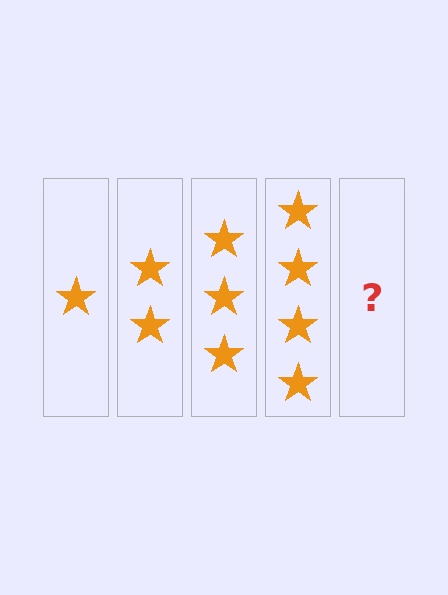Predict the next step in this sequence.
The next step is 5 stars.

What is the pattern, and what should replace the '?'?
The pattern is that each step adds one more star. The '?' should be 5 stars.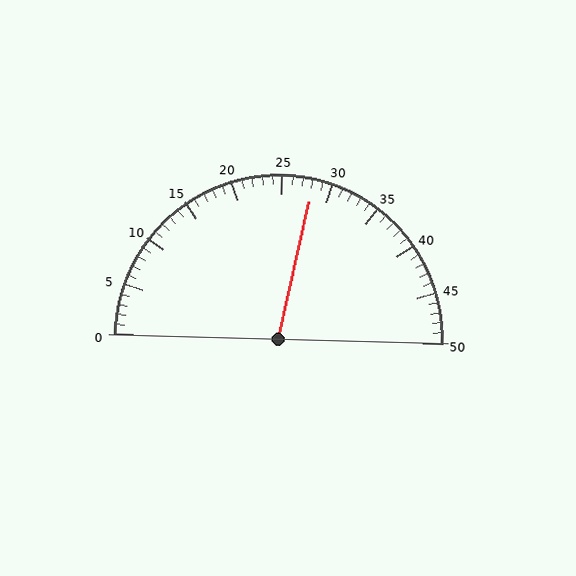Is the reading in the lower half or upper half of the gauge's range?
The reading is in the upper half of the range (0 to 50).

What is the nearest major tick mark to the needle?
The nearest major tick mark is 30.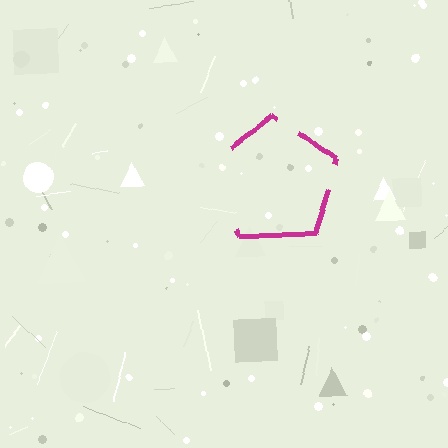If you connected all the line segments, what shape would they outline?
They would outline a pentagon.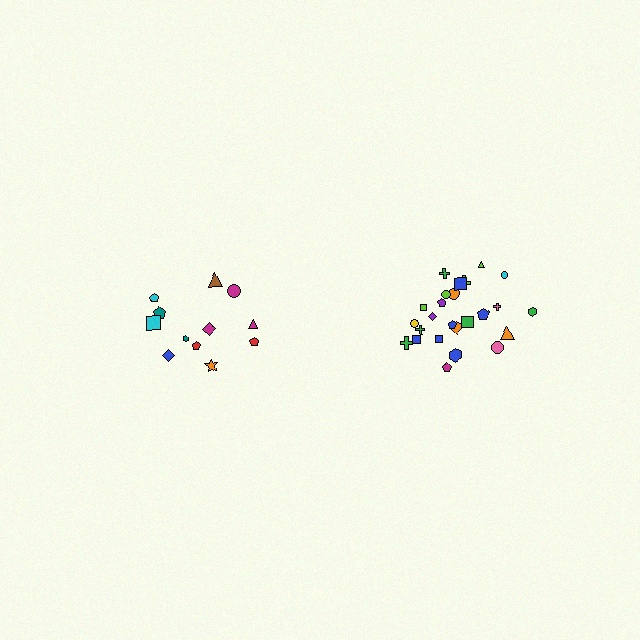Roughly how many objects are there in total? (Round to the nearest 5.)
Roughly 35 objects in total.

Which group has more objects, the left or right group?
The right group.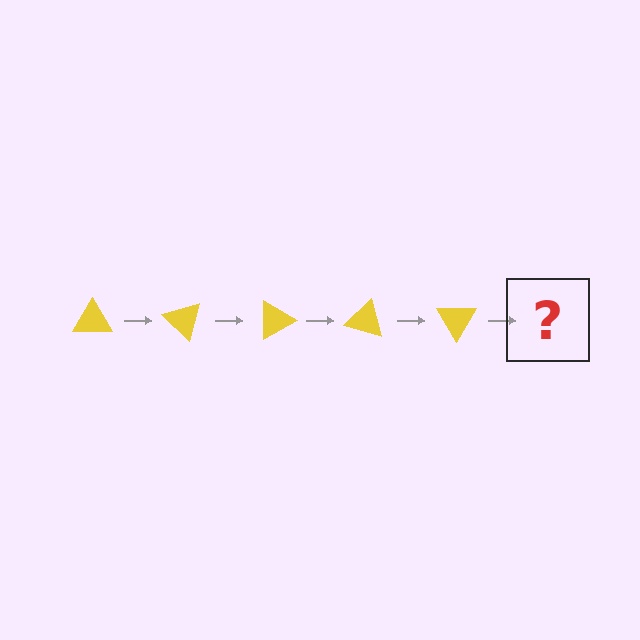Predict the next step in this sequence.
The next step is a yellow triangle rotated 225 degrees.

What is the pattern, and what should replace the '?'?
The pattern is that the triangle rotates 45 degrees each step. The '?' should be a yellow triangle rotated 225 degrees.